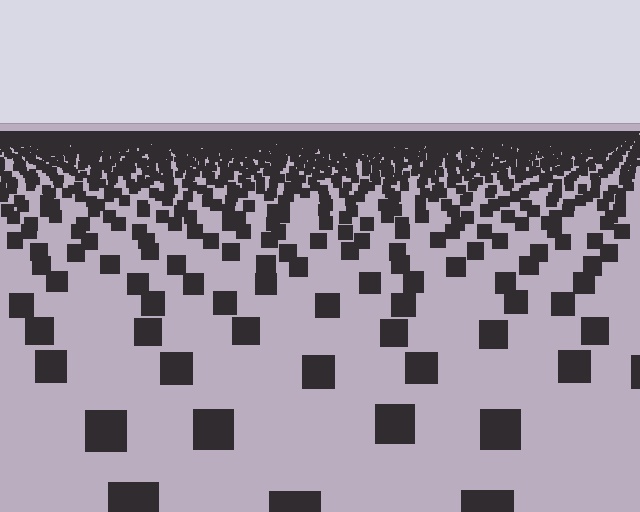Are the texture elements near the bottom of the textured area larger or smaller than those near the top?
Larger. Near the bottom, elements are closer to the viewer and appear at a bigger on-screen size.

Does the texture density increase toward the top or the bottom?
Density increases toward the top.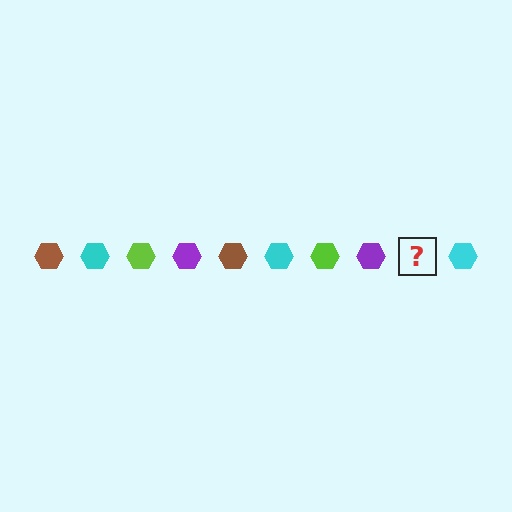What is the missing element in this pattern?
The missing element is a brown hexagon.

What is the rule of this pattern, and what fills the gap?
The rule is that the pattern cycles through brown, cyan, lime, purple hexagons. The gap should be filled with a brown hexagon.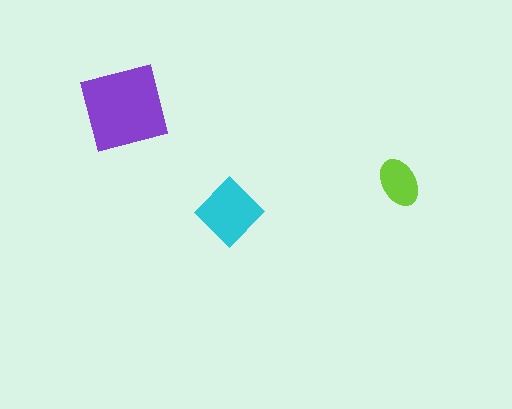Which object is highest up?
The purple square is topmost.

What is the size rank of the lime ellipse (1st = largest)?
3rd.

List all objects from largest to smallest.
The purple square, the cyan diamond, the lime ellipse.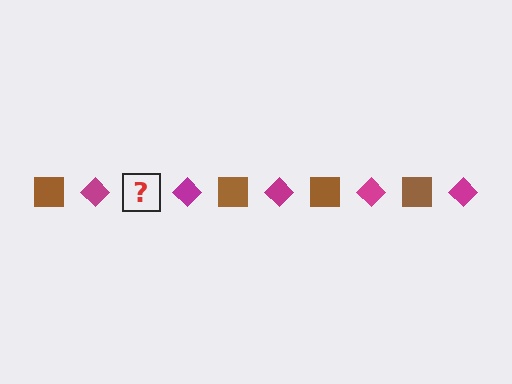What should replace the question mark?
The question mark should be replaced with a brown square.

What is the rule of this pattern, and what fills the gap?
The rule is that the pattern alternates between brown square and magenta diamond. The gap should be filled with a brown square.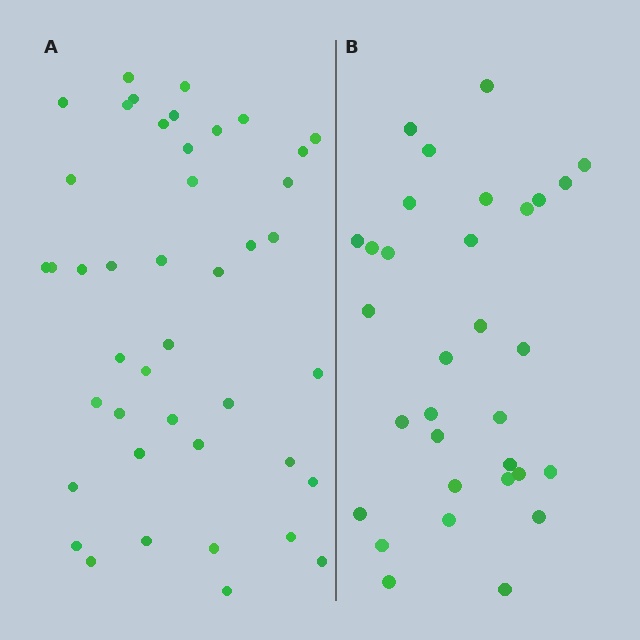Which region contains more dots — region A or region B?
Region A (the left region) has more dots.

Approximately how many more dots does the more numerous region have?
Region A has roughly 12 or so more dots than region B.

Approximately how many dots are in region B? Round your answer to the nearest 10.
About 30 dots. (The exact count is 32, which rounds to 30.)